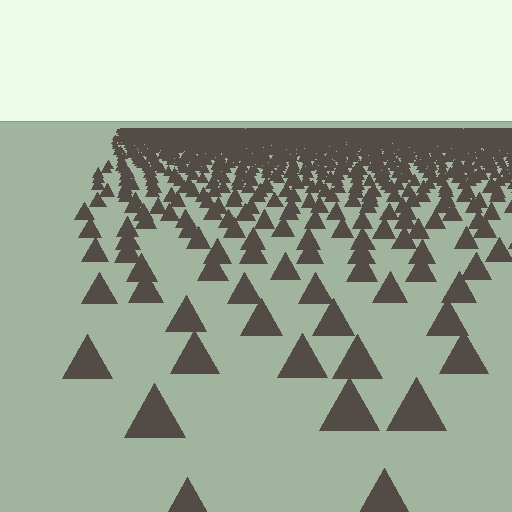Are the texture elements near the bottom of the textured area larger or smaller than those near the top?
Larger. Near the bottom, elements are closer to the viewer and appear at a bigger on-screen size.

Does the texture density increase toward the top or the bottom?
Density increases toward the top.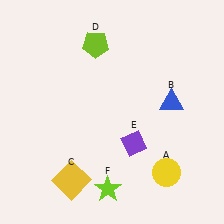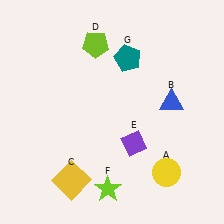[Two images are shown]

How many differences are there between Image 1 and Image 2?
There is 1 difference between the two images.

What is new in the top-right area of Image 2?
A teal pentagon (G) was added in the top-right area of Image 2.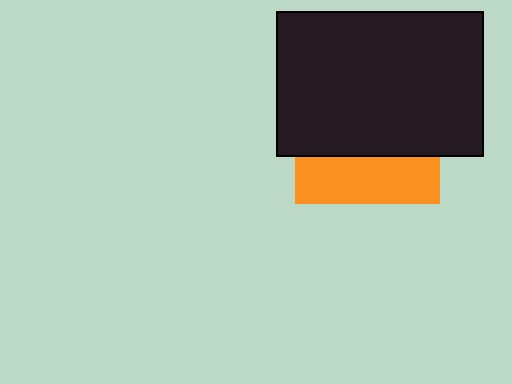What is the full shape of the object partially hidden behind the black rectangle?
The partially hidden object is an orange square.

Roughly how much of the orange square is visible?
A small part of it is visible (roughly 32%).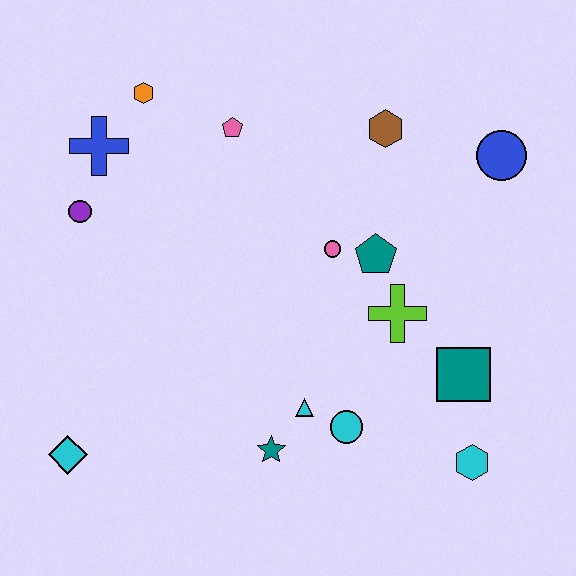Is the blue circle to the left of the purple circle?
No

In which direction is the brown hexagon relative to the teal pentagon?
The brown hexagon is above the teal pentagon.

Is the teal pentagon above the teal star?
Yes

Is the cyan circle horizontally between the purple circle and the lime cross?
Yes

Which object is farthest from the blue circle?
The cyan diamond is farthest from the blue circle.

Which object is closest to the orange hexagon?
The blue cross is closest to the orange hexagon.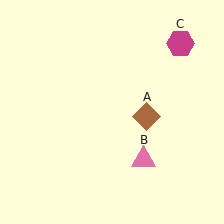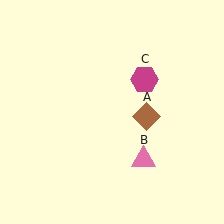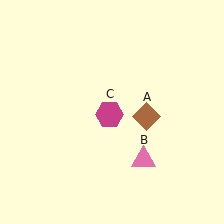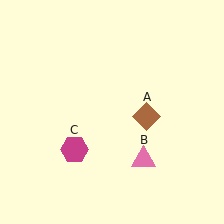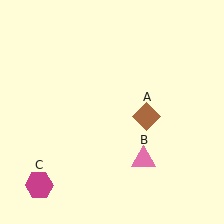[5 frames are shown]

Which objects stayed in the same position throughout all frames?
Brown diamond (object A) and pink triangle (object B) remained stationary.